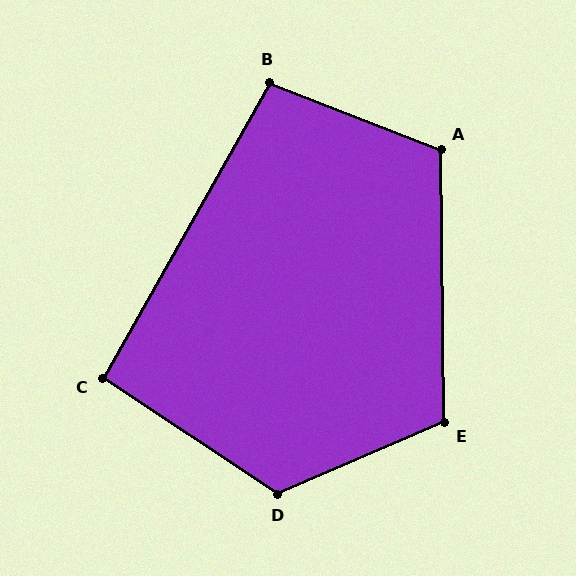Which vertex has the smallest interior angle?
C, at approximately 94 degrees.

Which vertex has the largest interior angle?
D, at approximately 123 degrees.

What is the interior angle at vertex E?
Approximately 112 degrees (obtuse).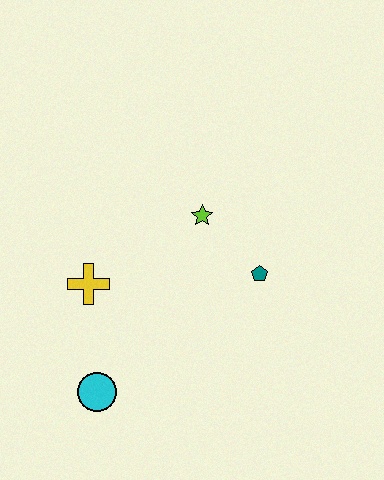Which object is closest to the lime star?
The teal pentagon is closest to the lime star.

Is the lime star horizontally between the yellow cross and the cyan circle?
No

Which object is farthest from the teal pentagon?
The cyan circle is farthest from the teal pentagon.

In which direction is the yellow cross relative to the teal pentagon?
The yellow cross is to the left of the teal pentagon.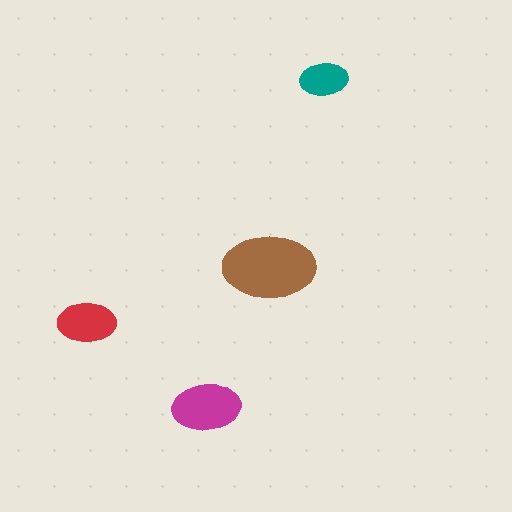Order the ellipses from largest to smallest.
the brown one, the magenta one, the red one, the teal one.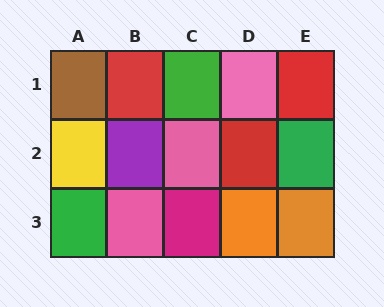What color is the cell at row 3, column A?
Green.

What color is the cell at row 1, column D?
Pink.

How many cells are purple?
1 cell is purple.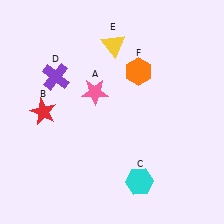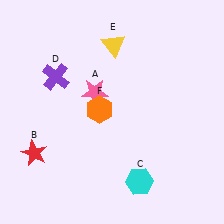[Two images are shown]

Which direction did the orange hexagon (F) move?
The orange hexagon (F) moved left.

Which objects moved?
The objects that moved are: the red star (B), the orange hexagon (F).